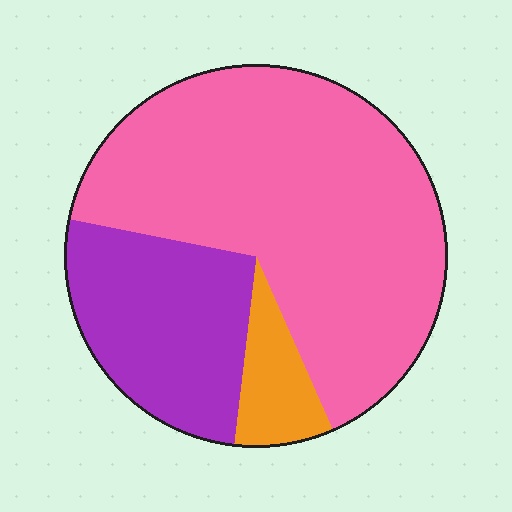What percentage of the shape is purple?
Purple takes up between a quarter and a half of the shape.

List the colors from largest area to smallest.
From largest to smallest: pink, purple, orange.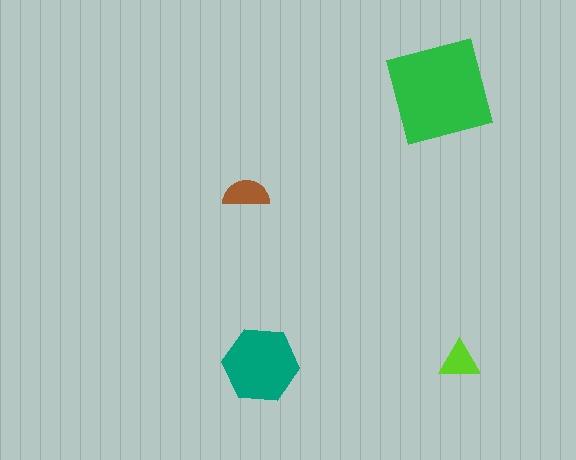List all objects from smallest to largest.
The lime triangle, the brown semicircle, the teal hexagon, the green square.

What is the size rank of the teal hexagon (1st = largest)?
2nd.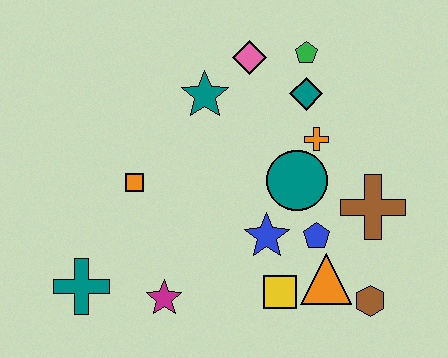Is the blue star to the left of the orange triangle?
Yes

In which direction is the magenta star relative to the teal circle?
The magenta star is to the left of the teal circle.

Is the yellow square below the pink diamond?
Yes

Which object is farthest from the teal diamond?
The teal cross is farthest from the teal diamond.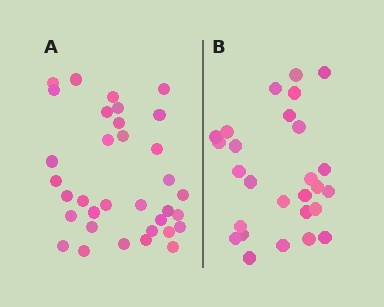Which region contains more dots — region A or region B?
Region A (the left region) has more dots.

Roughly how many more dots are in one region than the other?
Region A has roughly 8 or so more dots than region B.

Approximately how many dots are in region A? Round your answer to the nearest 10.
About 30 dots. (The exact count is 34, which rounds to 30.)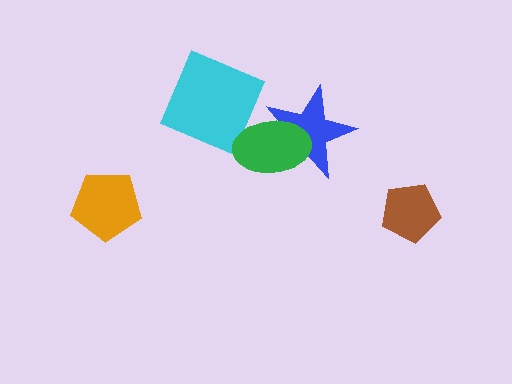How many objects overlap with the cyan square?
0 objects overlap with the cyan square.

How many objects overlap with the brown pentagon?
0 objects overlap with the brown pentagon.